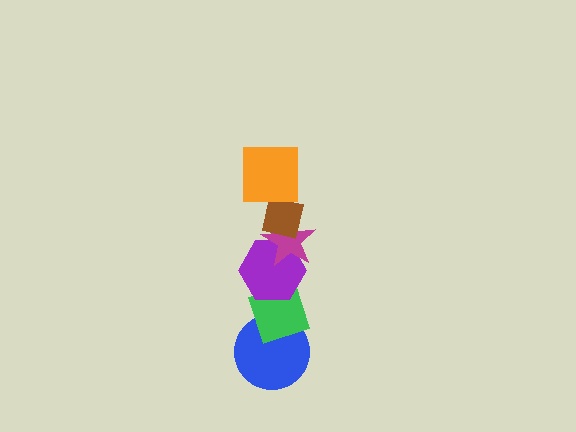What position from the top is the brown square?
The brown square is 2nd from the top.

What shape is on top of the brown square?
The orange square is on top of the brown square.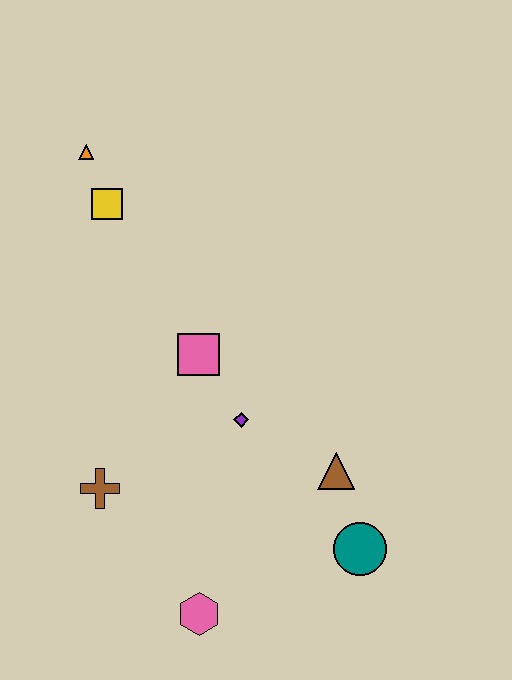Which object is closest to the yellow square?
The orange triangle is closest to the yellow square.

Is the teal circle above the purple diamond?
No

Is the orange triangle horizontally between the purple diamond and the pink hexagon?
No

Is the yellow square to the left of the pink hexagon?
Yes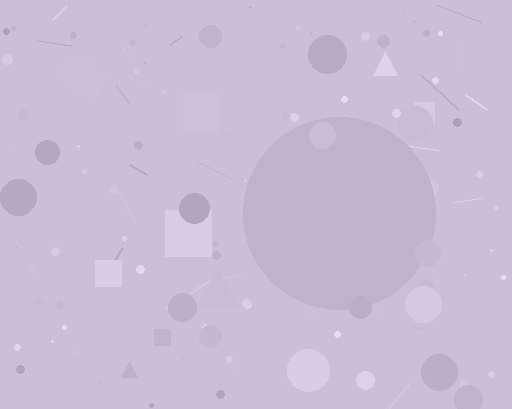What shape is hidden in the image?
A circle is hidden in the image.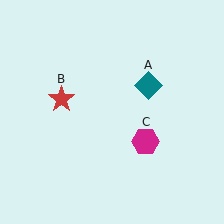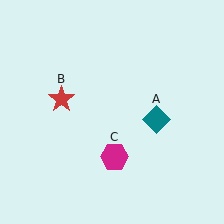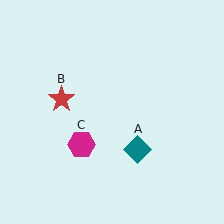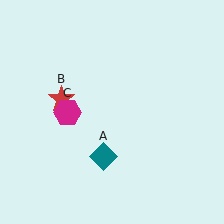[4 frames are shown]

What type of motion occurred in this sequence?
The teal diamond (object A), magenta hexagon (object C) rotated clockwise around the center of the scene.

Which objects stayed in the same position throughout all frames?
Red star (object B) remained stationary.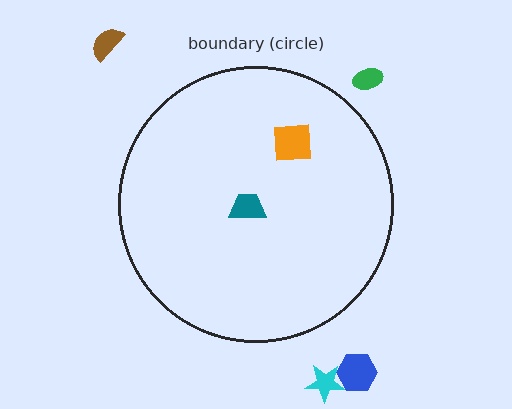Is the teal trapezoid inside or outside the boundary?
Inside.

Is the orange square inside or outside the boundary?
Inside.